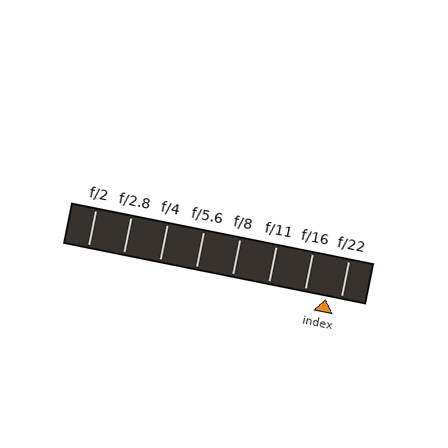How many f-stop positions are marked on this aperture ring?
There are 8 f-stop positions marked.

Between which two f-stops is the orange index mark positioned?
The index mark is between f/16 and f/22.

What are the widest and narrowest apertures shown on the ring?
The widest aperture shown is f/2 and the narrowest is f/22.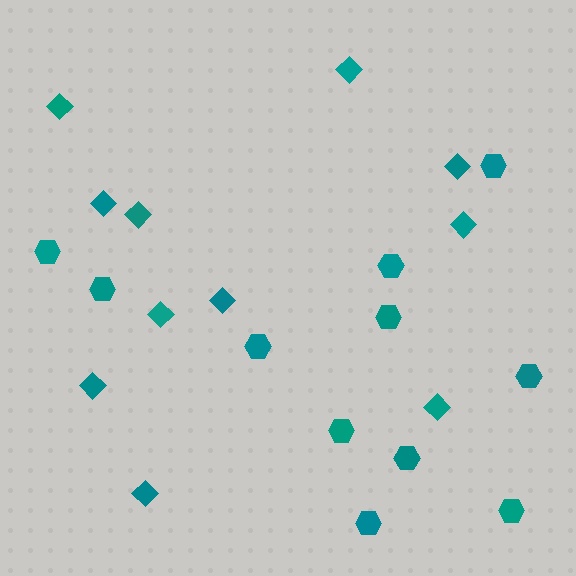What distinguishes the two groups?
There are 2 groups: one group of hexagons (11) and one group of diamonds (11).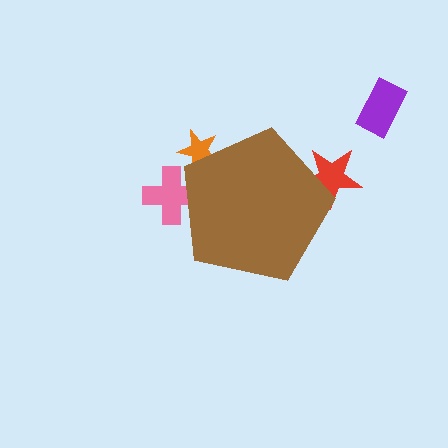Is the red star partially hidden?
Yes, the red star is partially hidden behind the brown pentagon.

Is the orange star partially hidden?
Yes, the orange star is partially hidden behind the brown pentagon.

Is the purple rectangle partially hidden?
No, the purple rectangle is fully visible.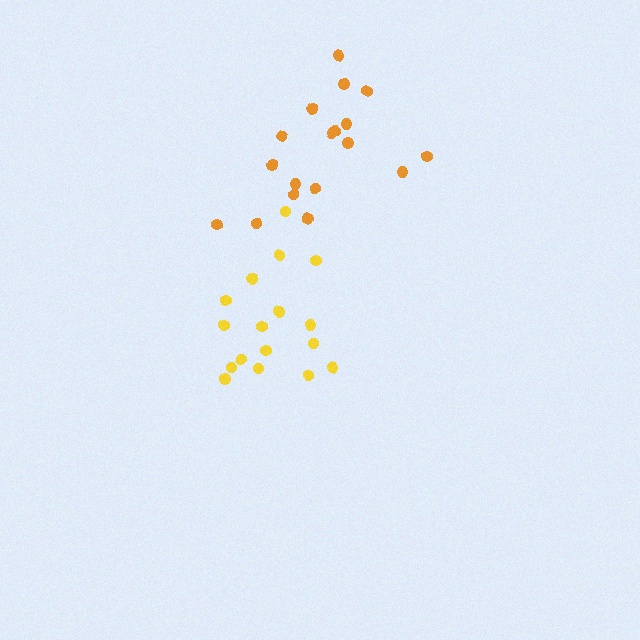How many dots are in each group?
Group 1: 18 dots, Group 2: 17 dots (35 total).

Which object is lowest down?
The yellow cluster is bottommost.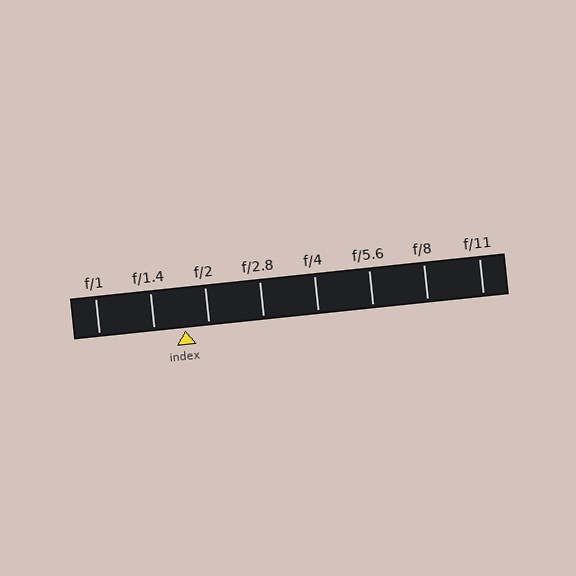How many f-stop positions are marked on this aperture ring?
There are 8 f-stop positions marked.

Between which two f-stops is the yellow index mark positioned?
The index mark is between f/1.4 and f/2.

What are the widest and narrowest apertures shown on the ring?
The widest aperture shown is f/1 and the narrowest is f/11.